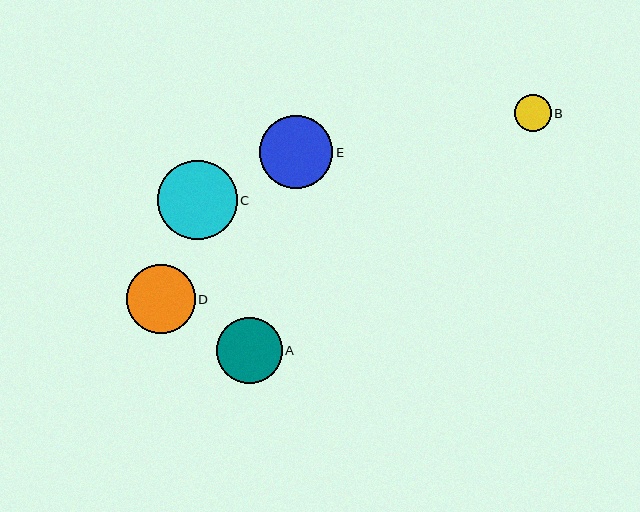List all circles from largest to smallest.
From largest to smallest: C, E, D, A, B.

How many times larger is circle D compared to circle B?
Circle D is approximately 1.9 times the size of circle B.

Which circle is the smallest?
Circle B is the smallest with a size of approximately 37 pixels.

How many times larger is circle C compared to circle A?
Circle C is approximately 1.2 times the size of circle A.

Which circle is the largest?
Circle C is the largest with a size of approximately 79 pixels.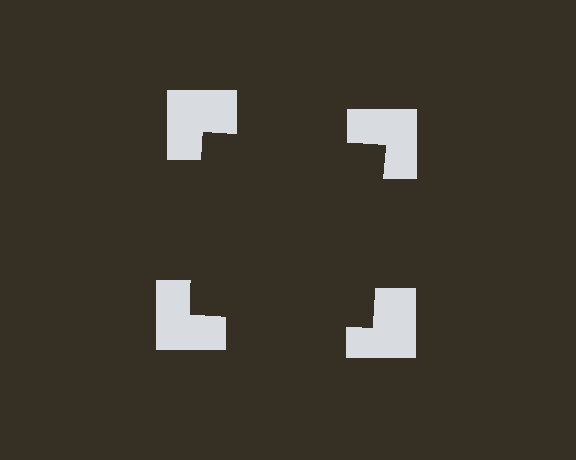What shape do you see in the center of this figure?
An illusory square — its edges are inferred from the aligned wedge cuts in the notched squares, not physically drawn.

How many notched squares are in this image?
There are 4 — one at each vertex of the illusory square.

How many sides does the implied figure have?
4 sides.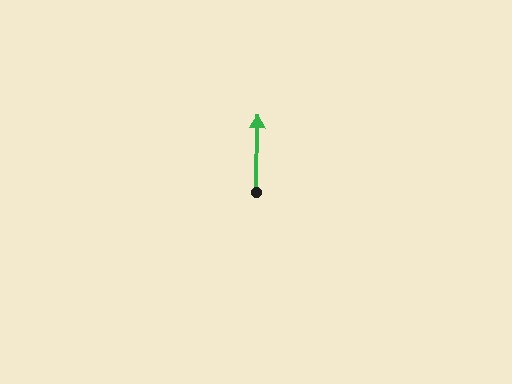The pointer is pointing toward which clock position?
Roughly 12 o'clock.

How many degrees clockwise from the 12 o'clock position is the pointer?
Approximately 1 degrees.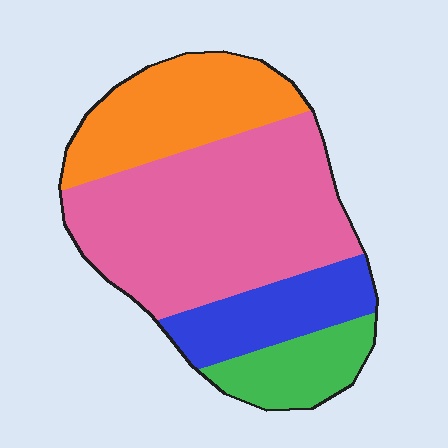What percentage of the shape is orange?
Orange takes up about one quarter (1/4) of the shape.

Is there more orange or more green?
Orange.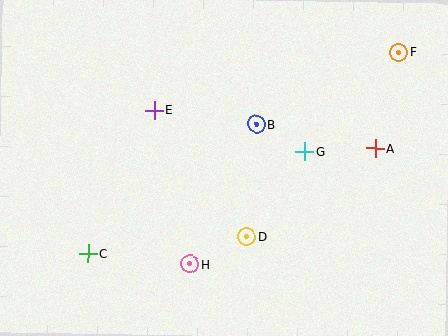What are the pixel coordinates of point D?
Point D is at (247, 236).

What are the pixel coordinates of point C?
Point C is at (88, 253).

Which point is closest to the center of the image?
Point B at (256, 125) is closest to the center.